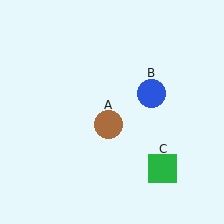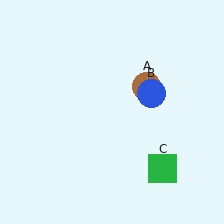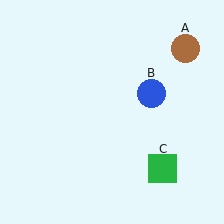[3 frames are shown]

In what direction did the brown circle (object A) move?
The brown circle (object A) moved up and to the right.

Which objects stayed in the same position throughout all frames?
Blue circle (object B) and green square (object C) remained stationary.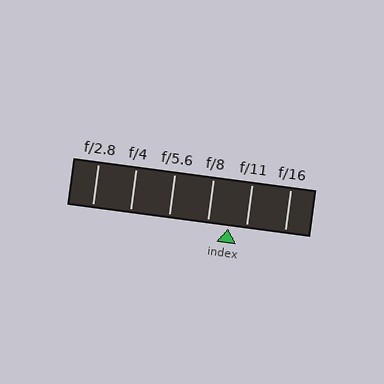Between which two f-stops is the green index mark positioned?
The index mark is between f/8 and f/11.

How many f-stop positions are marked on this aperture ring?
There are 6 f-stop positions marked.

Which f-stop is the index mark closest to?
The index mark is closest to f/11.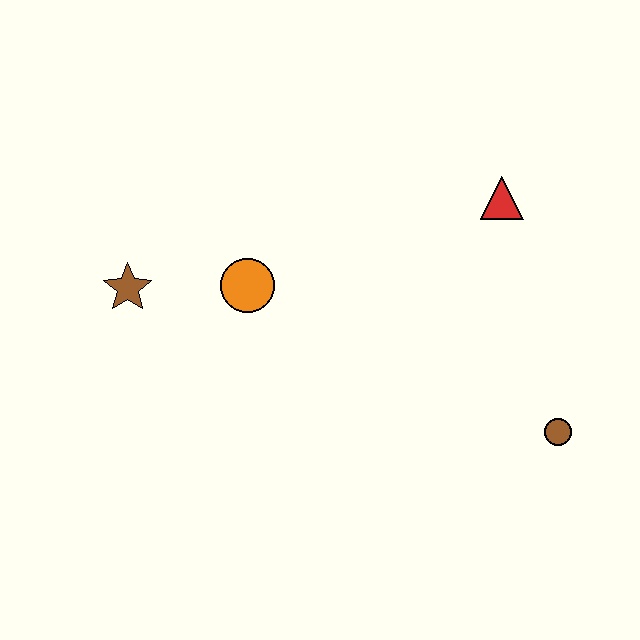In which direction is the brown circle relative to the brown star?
The brown circle is to the right of the brown star.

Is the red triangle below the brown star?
No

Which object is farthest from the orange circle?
The brown circle is farthest from the orange circle.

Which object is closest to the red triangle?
The brown circle is closest to the red triangle.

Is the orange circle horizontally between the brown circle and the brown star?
Yes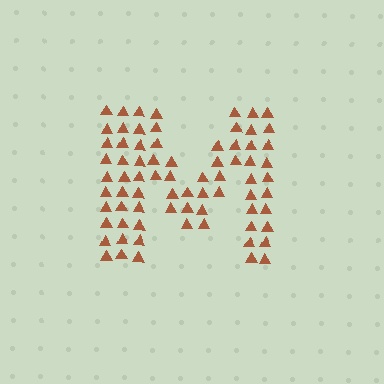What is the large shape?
The large shape is the letter M.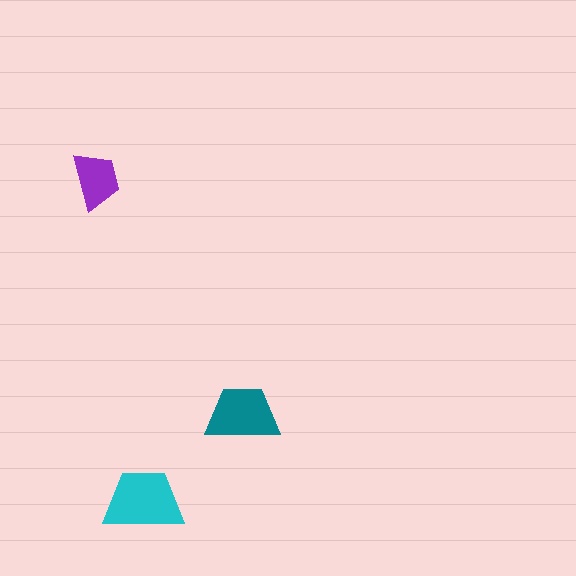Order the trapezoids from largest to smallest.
the cyan one, the teal one, the purple one.